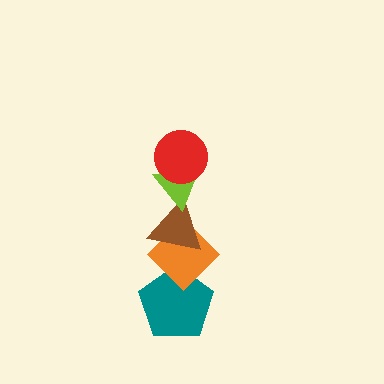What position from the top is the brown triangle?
The brown triangle is 3rd from the top.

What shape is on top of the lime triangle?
The red circle is on top of the lime triangle.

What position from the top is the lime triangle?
The lime triangle is 2nd from the top.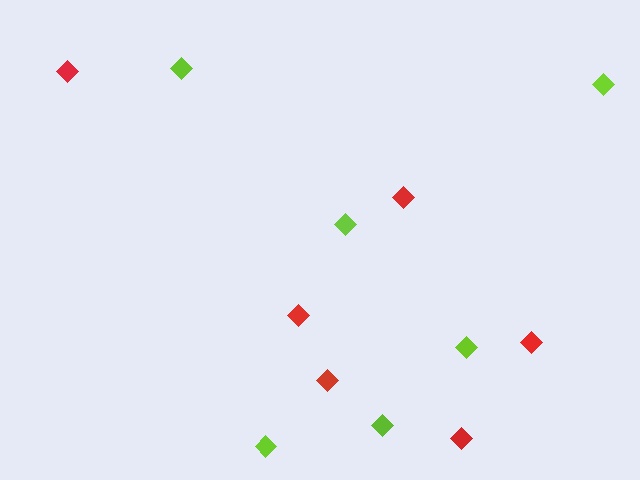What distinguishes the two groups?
There are 2 groups: one group of lime diamonds (6) and one group of red diamonds (6).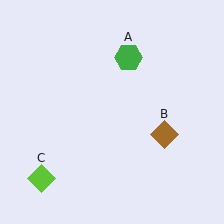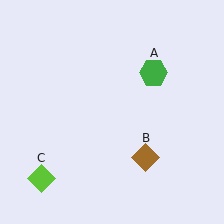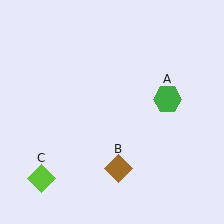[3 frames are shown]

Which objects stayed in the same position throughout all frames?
Lime diamond (object C) remained stationary.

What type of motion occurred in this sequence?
The green hexagon (object A), brown diamond (object B) rotated clockwise around the center of the scene.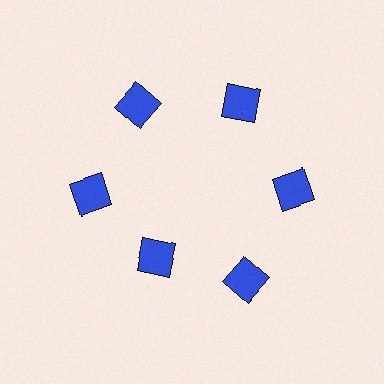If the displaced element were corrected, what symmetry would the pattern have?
It would have 6-fold rotational symmetry — the pattern would map onto itself every 60 degrees.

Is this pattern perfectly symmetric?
No. The 6 blue squares are arranged in a ring, but one element near the 7 o'clock position is pulled inward toward the center, breaking the 6-fold rotational symmetry.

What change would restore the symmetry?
The symmetry would be restored by moving it outward, back onto the ring so that all 6 squares sit at equal angles and equal distance from the center.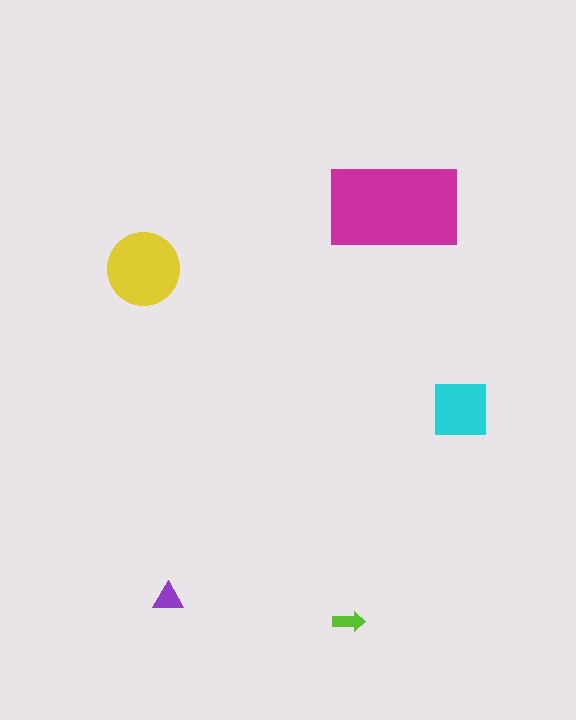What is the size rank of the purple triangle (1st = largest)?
4th.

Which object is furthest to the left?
The yellow circle is leftmost.